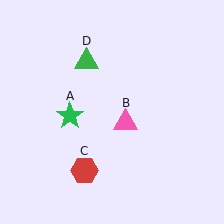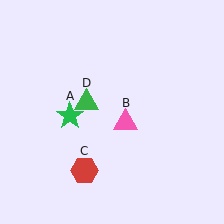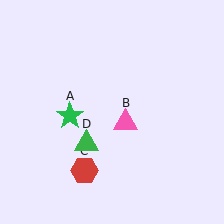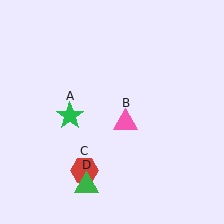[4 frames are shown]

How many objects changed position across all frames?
1 object changed position: green triangle (object D).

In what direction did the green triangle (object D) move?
The green triangle (object D) moved down.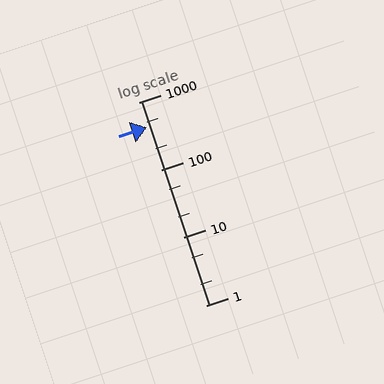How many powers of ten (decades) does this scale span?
The scale spans 3 decades, from 1 to 1000.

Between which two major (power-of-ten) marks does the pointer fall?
The pointer is between 100 and 1000.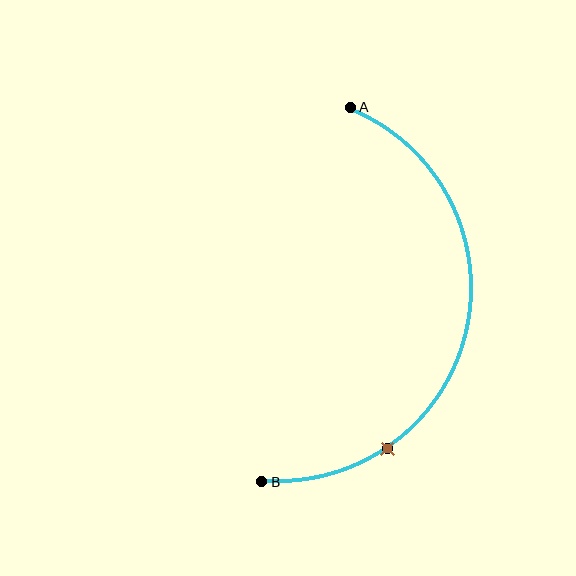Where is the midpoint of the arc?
The arc midpoint is the point on the curve farthest from the straight line joining A and B. It sits to the right of that line.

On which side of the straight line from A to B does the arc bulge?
The arc bulges to the right of the straight line connecting A and B.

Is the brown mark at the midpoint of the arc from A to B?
No. The brown mark lies on the arc but is closer to endpoint B. The arc midpoint would be at the point on the curve equidistant along the arc from both A and B.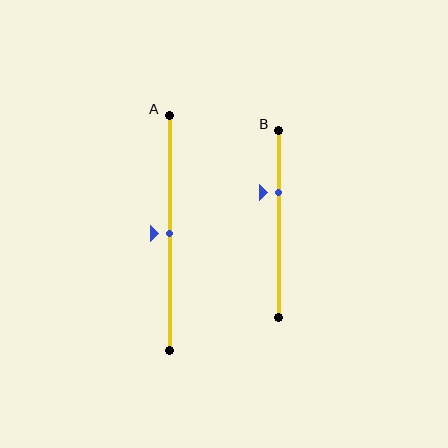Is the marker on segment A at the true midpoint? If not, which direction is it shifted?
Yes, the marker on segment A is at the true midpoint.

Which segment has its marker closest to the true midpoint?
Segment A has its marker closest to the true midpoint.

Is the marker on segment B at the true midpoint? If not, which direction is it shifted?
No, the marker on segment B is shifted upward by about 17% of the segment length.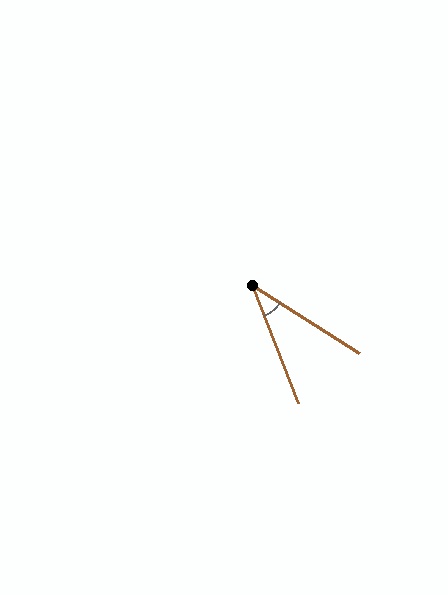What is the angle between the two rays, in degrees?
Approximately 37 degrees.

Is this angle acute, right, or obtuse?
It is acute.